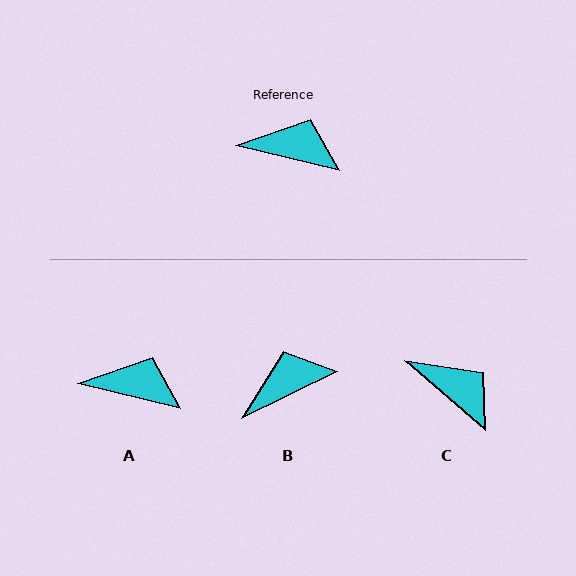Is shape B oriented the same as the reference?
No, it is off by about 39 degrees.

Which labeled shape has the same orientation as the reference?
A.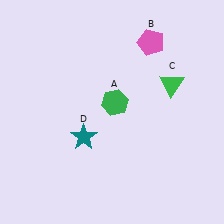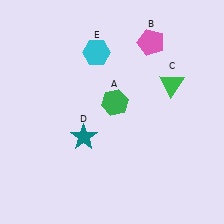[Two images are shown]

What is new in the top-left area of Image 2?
A cyan hexagon (E) was added in the top-left area of Image 2.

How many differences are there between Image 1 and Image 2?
There is 1 difference between the two images.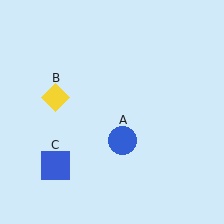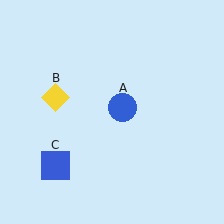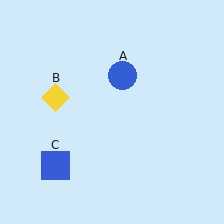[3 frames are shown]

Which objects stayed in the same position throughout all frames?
Yellow diamond (object B) and blue square (object C) remained stationary.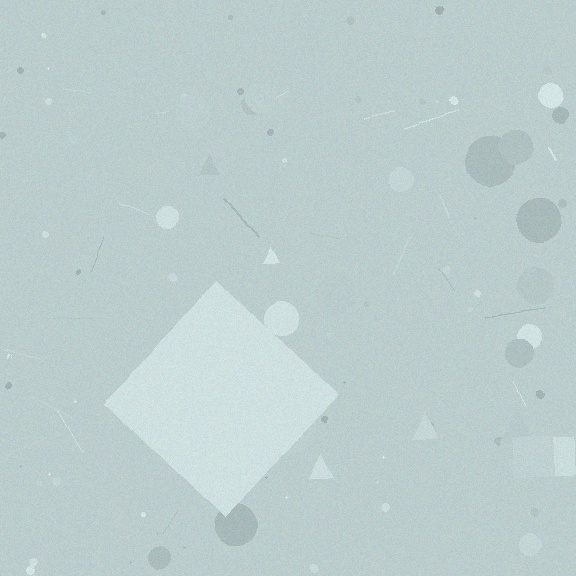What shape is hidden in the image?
A diamond is hidden in the image.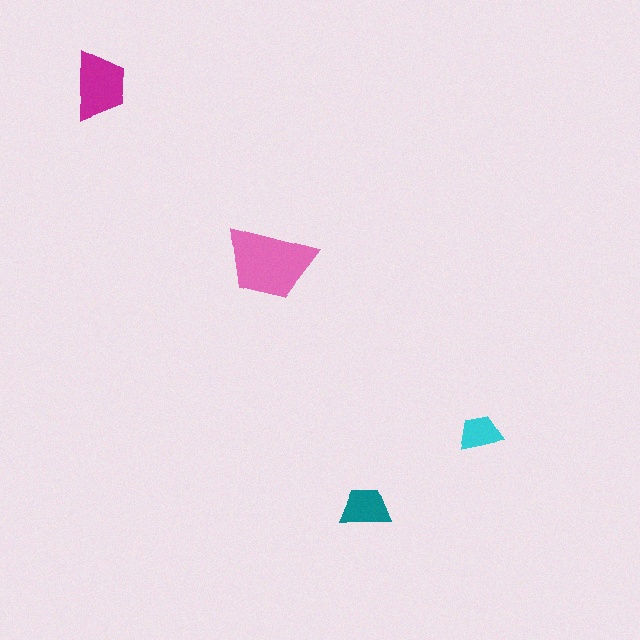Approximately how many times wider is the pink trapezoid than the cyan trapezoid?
About 2 times wider.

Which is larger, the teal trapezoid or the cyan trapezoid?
The teal one.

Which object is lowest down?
The teal trapezoid is bottommost.